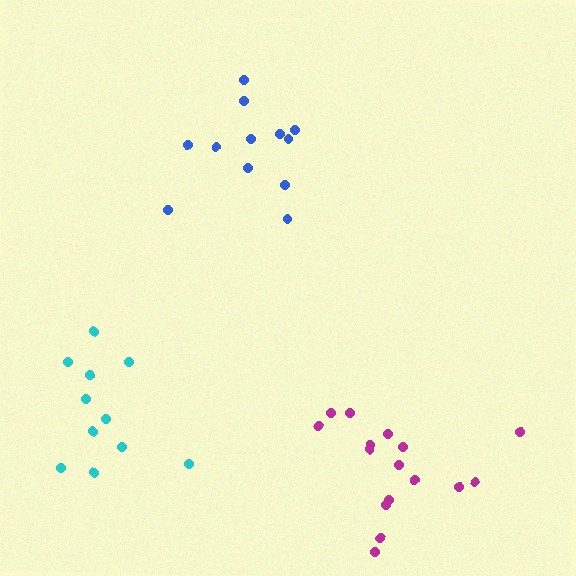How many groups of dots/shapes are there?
There are 3 groups.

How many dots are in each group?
Group 1: 17 dots, Group 2: 12 dots, Group 3: 11 dots (40 total).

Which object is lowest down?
The magenta cluster is bottommost.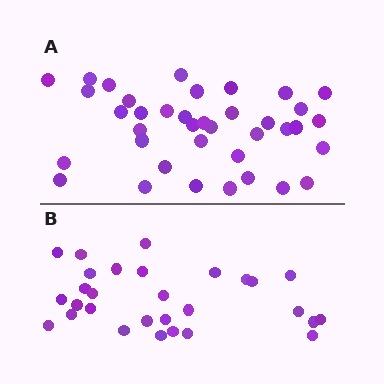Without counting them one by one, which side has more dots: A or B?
Region A (the top region) has more dots.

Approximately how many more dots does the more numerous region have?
Region A has roughly 8 or so more dots than region B.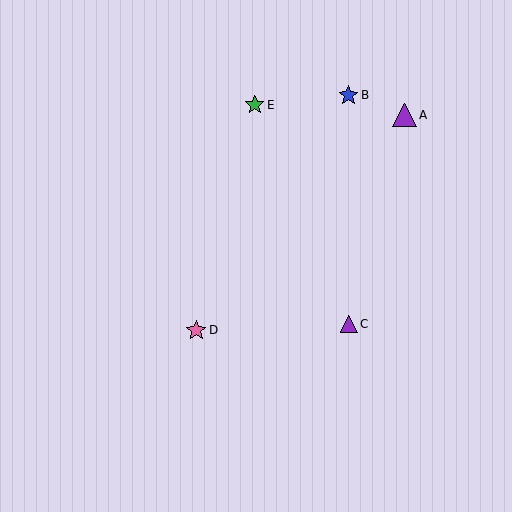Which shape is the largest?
The purple triangle (labeled A) is the largest.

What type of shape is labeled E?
Shape E is a green star.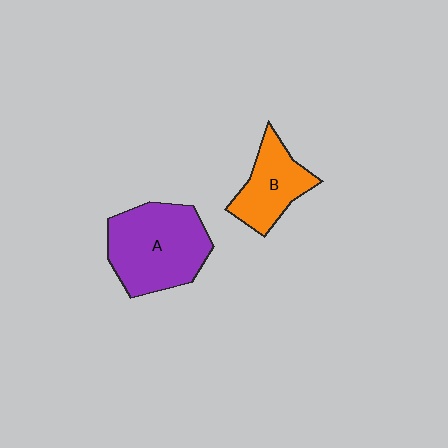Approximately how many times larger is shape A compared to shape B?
Approximately 1.6 times.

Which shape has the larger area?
Shape A (purple).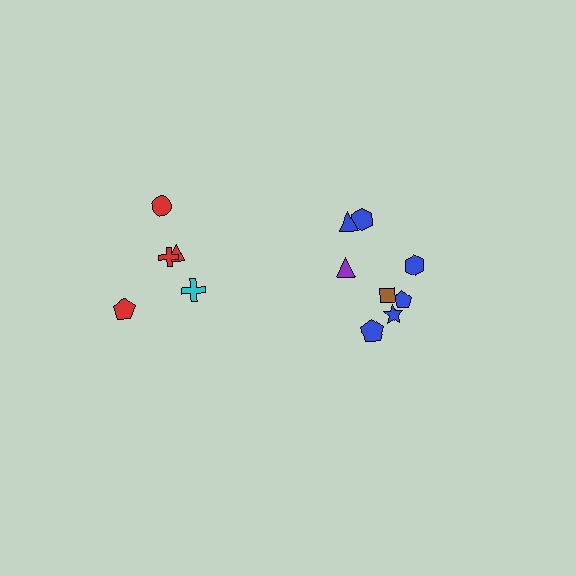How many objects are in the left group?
There are 5 objects.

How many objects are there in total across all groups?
There are 13 objects.